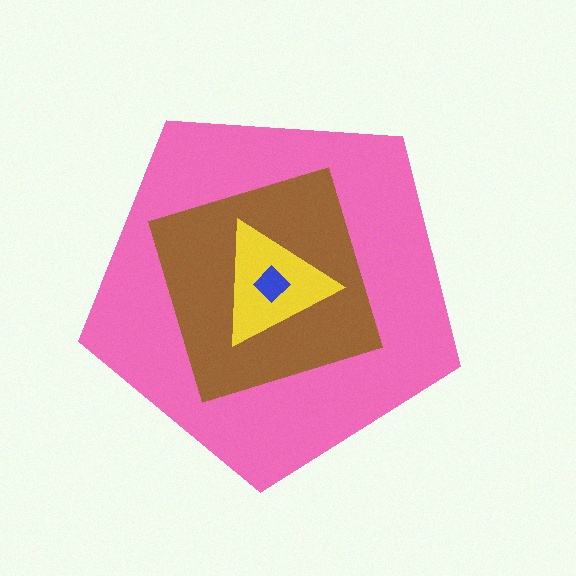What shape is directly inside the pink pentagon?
The brown square.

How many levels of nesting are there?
4.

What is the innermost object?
The blue diamond.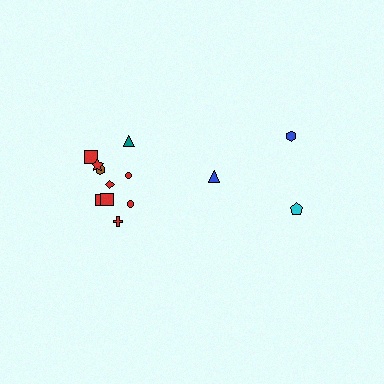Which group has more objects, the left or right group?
The left group.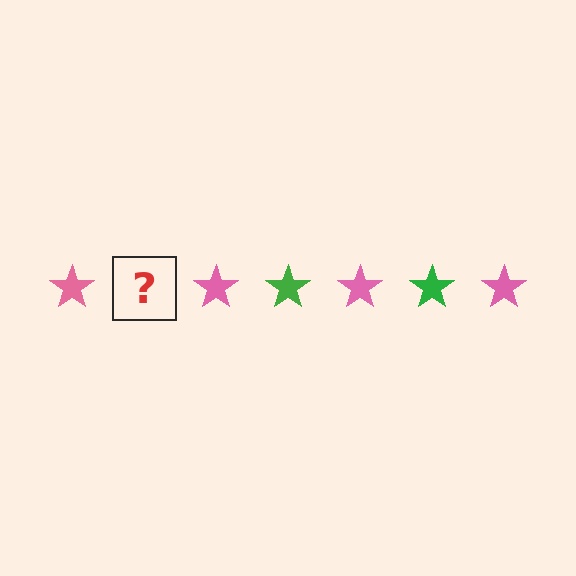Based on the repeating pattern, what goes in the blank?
The blank should be a green star.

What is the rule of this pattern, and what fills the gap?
The rule is that the pattern cycles through pink, green stars. The gap should be filled with a green star.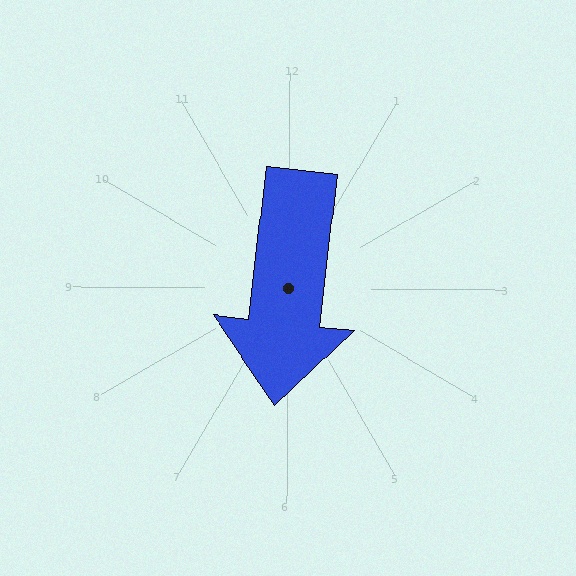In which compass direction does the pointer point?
South.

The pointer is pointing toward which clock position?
Roughly 6 o'clock.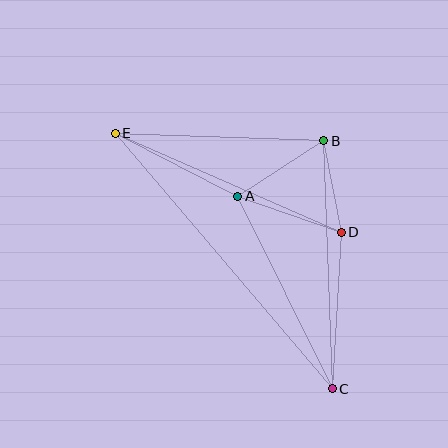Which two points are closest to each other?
Points B and D are closest to each other.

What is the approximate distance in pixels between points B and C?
The distance between B and C is approximately 248 pixels.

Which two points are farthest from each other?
Points C and E are farthest from each other.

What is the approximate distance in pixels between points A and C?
The distance between A and C is approximately 214 pixels.